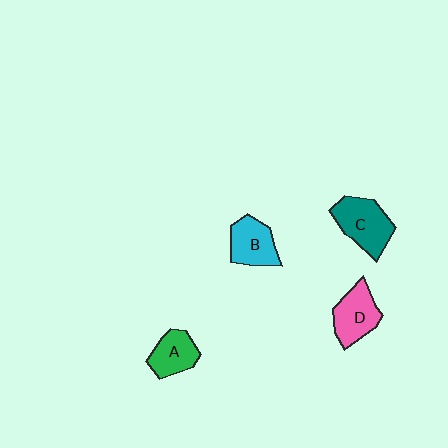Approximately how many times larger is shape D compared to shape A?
Approximately 1.2 times.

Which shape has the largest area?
Shape C (teal).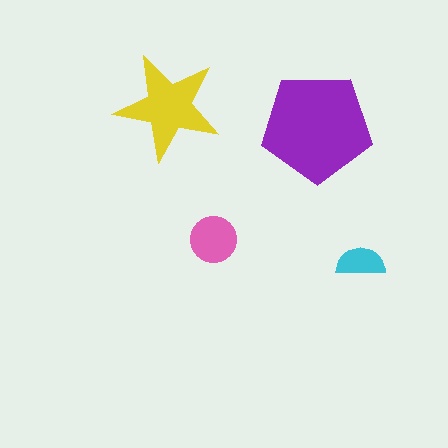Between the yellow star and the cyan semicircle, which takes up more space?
The yellow star.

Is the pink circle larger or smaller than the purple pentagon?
Smaller.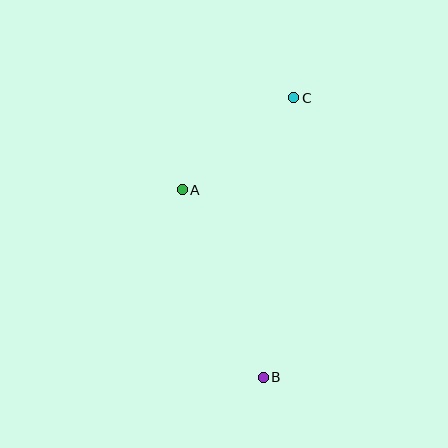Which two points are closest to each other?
Points A and C are closest to each other.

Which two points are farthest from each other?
Points B and C are farthest from each other.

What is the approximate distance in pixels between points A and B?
The distance between A and B is approximately 204 pixels.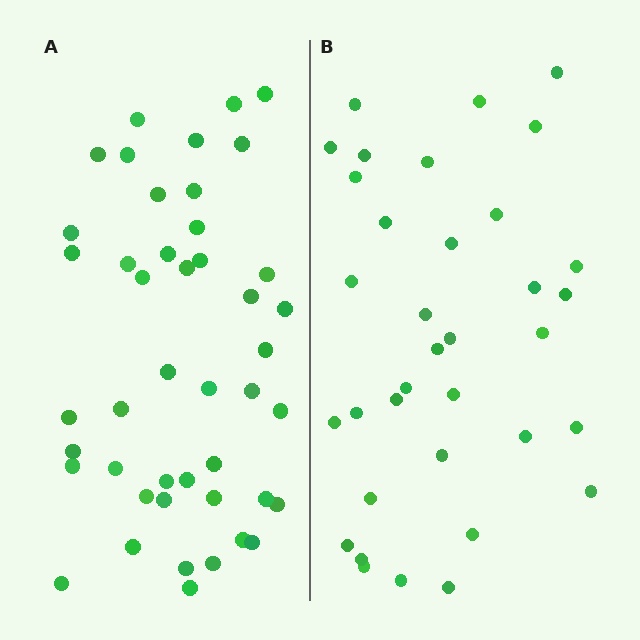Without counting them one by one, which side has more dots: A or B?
Region A (the left region) has more dots.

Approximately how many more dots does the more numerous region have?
Region A has roughly 10 or so more dots than region B.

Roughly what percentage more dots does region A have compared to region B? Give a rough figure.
About 30% more.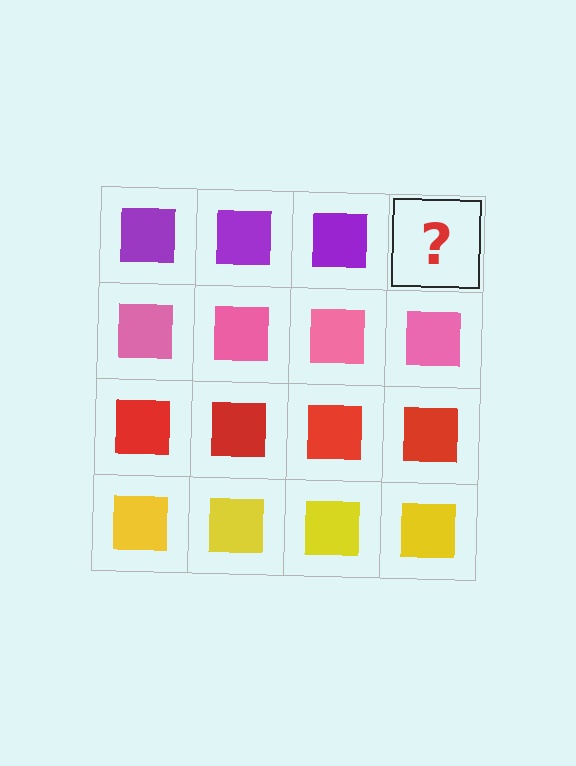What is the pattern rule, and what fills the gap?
The rule is that each row has a consistent color. The gap should be filled with a purple square.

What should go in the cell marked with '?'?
The missing cell should contain a purple square.